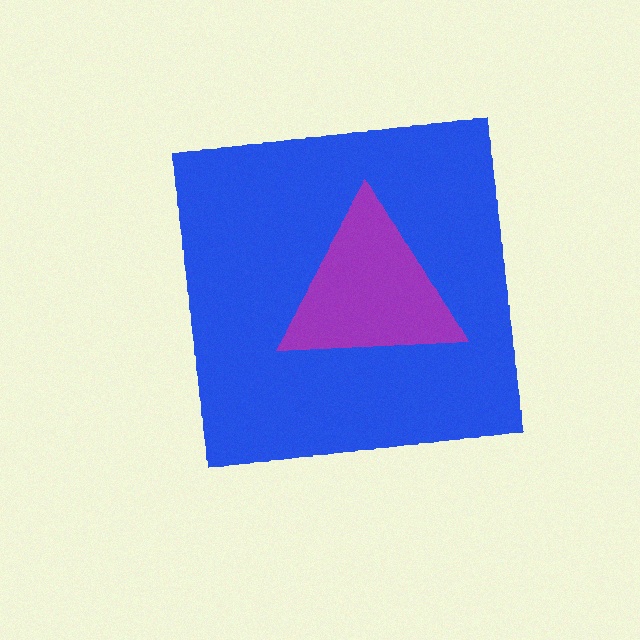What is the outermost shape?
The blue square.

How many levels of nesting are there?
2.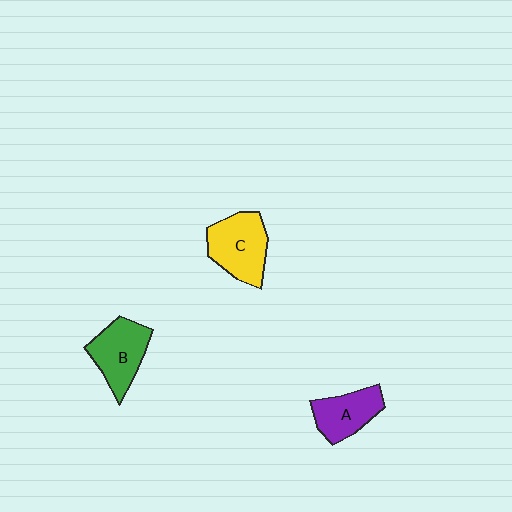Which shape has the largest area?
Shape C (yellow).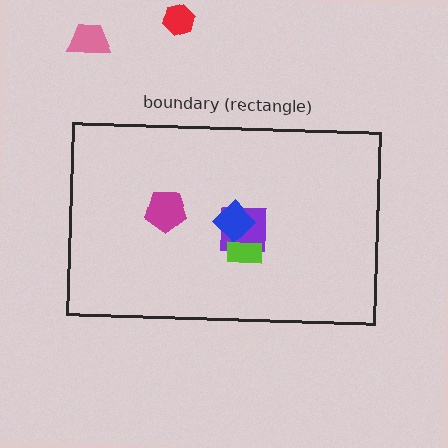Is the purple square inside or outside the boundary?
Inside.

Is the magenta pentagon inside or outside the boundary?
Inside.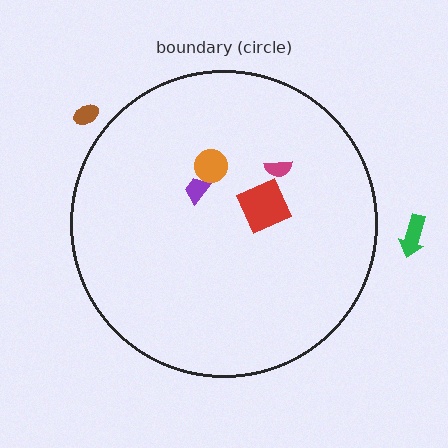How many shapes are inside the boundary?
4 inside, 2 outside.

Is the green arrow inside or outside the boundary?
Outside.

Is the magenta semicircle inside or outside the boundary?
Inside.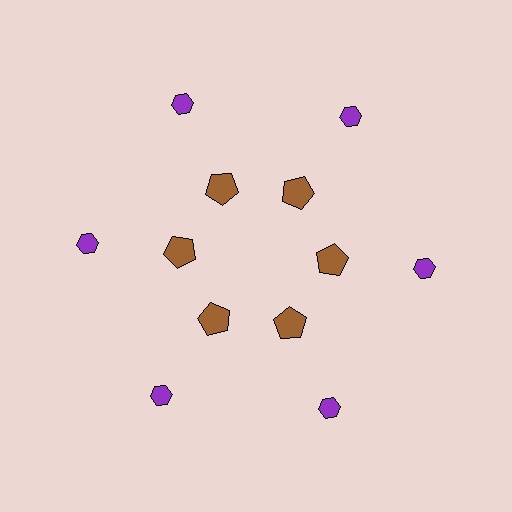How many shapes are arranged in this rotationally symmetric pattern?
There are 12 shapes, arranged in 6 groups of 2.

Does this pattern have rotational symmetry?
Yes, this pattern has 6-fold rotational symmetry. It looks the same after rotating 60 degrees around the center.